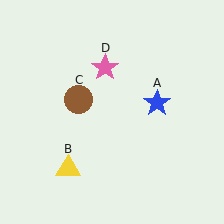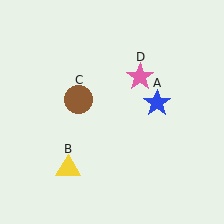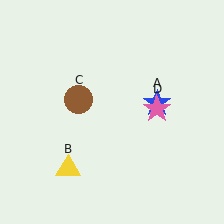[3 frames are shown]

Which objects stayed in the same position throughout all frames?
Blue star (object A) and yellow triangle (object B) and brown circle (object C) remained stationary.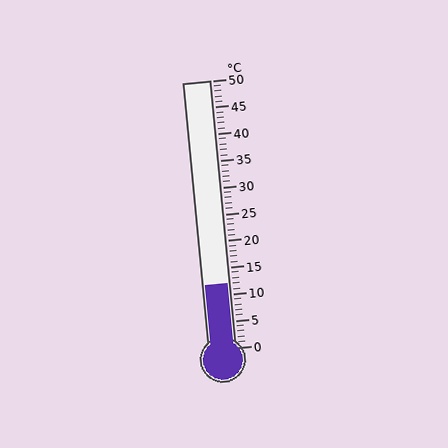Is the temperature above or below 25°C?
The temperature is below 25°C.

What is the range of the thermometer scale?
The thermometer scale ranges from 0°C to 50°C.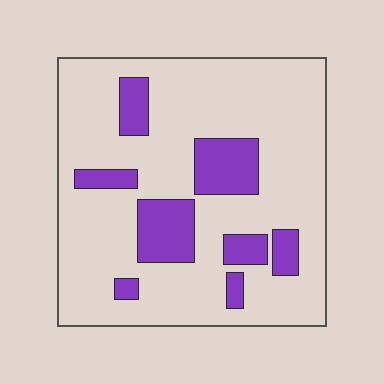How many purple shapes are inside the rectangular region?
8.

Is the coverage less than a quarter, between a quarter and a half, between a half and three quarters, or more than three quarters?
Less than a quarter.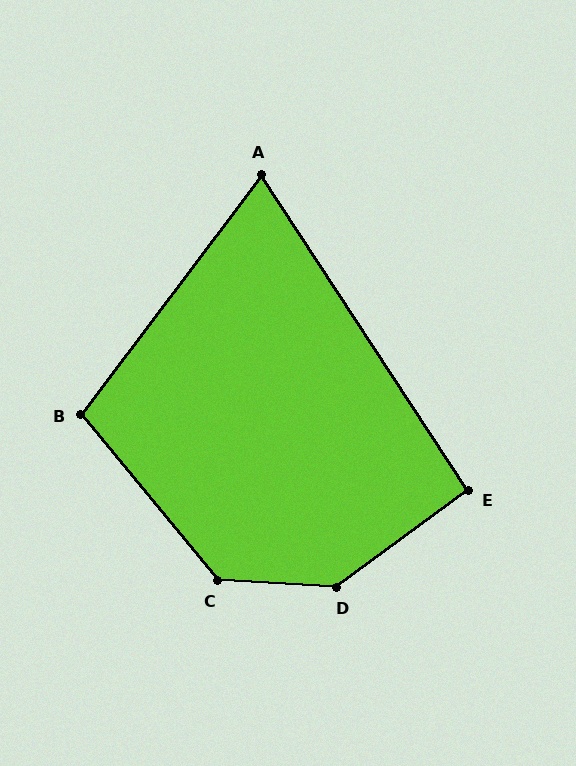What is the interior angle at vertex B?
Approximately 103 degrees (obtuse).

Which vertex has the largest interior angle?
D, at approximately 141 degrees.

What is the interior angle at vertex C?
Approximately 133 degrees (obtuse).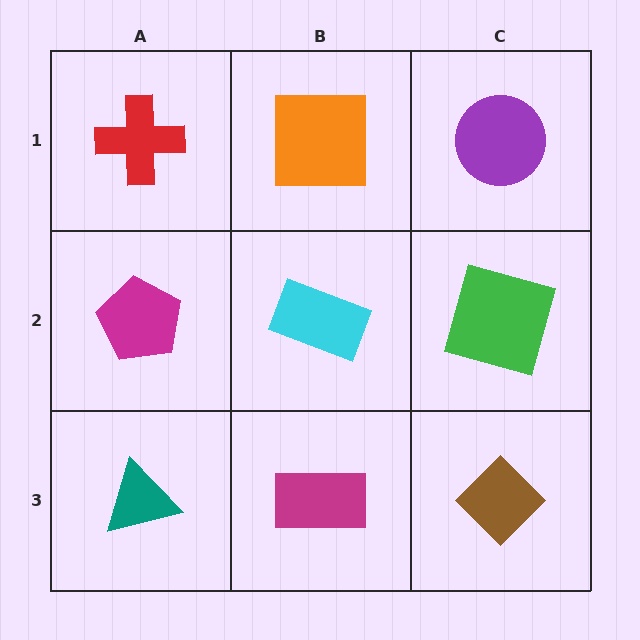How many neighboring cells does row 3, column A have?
2.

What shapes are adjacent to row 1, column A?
A magenta pentagon (row 2, column A), an orange square (row 1, column B).